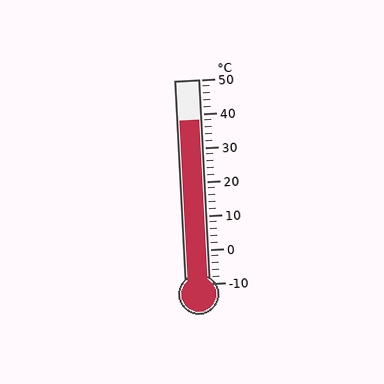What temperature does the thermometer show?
The thermometer shows approximately 38°C.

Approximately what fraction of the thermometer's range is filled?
The thermometer is filled to approximately 80% of its range.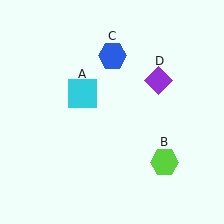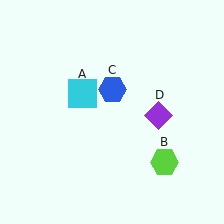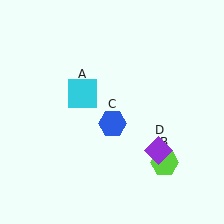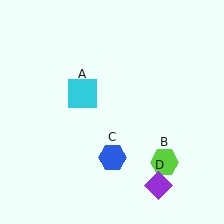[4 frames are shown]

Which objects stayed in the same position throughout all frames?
Cyan square (object A) and lime hexagon (object B) remained stationary.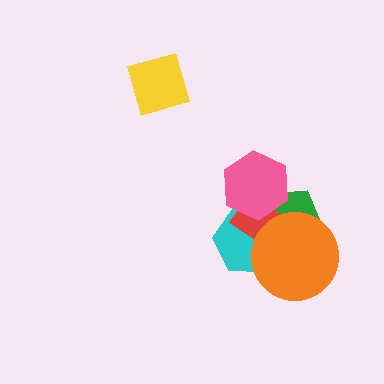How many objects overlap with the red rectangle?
4 objects overlap with the red rectangle.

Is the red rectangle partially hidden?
Yes, it is partially covered by another shape.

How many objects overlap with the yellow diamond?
0 objects overlap with the yellow diamond.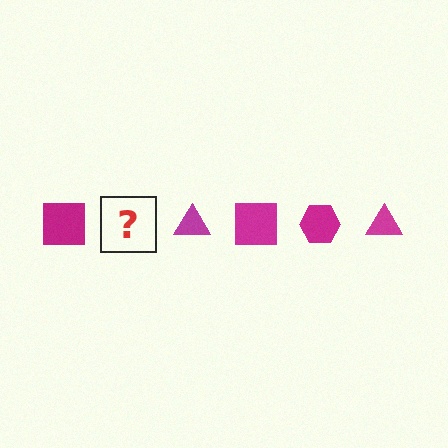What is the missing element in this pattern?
The missing element is a magenta hexagon.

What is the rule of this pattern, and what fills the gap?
The rule is that the pattern cycles through square, hexagon, triangle shapes in magenta. The gap should be filled with a magenta hexagon.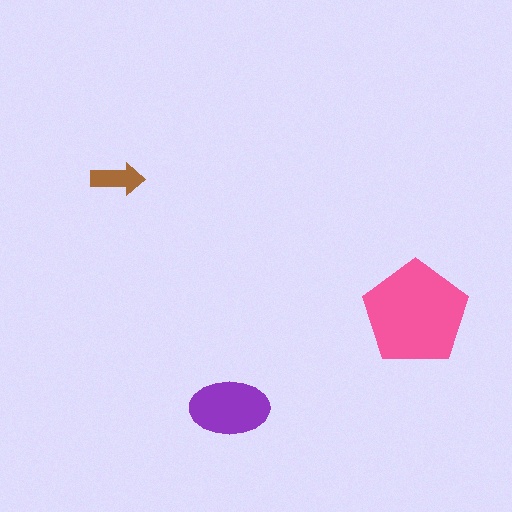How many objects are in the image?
There are 3 objects in the image.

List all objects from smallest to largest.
The brown arrow, the purple ellipse, the pink pentagon.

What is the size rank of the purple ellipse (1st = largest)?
2nd.